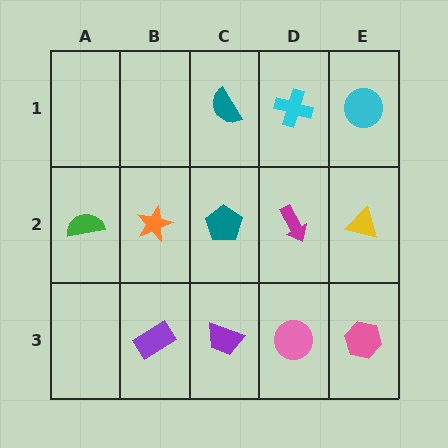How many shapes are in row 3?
4 shapes.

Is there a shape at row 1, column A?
No, that cell is empty.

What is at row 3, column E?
A pink hexagon.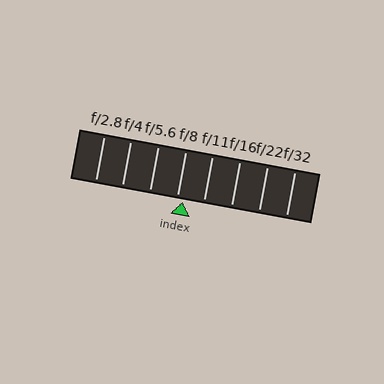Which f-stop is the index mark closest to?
The index mark is closest to f/8.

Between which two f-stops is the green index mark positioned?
The index mark is between f/8 and f/11.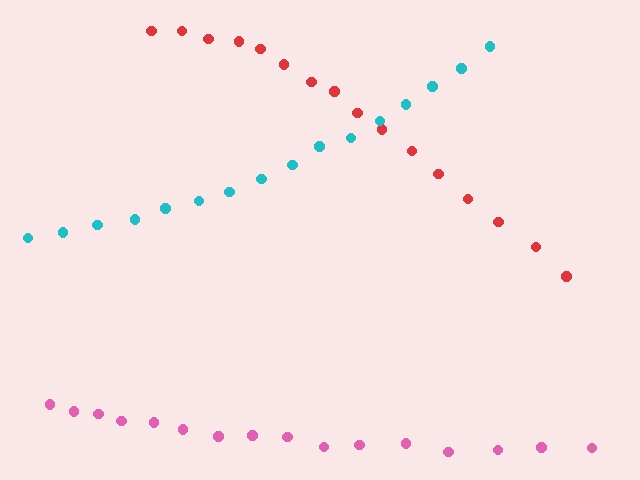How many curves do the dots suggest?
There are 3 distinct paths.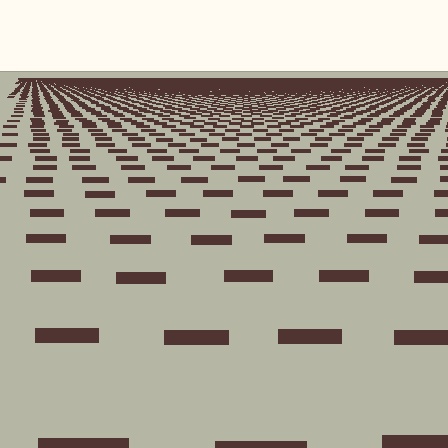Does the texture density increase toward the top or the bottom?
Density increases toward the top.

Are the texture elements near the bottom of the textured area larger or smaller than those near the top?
Larger. Near the bottom, elements are closer to the viewer and appear at a bigger on-screen size.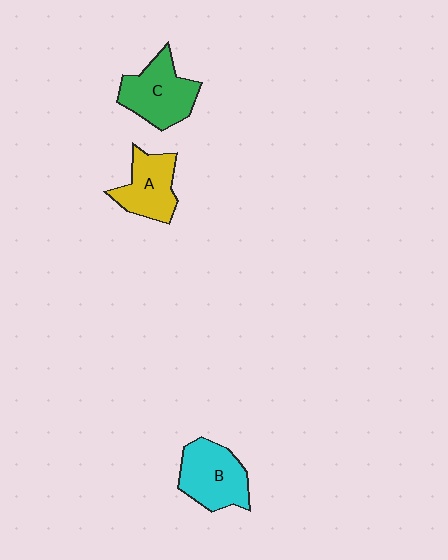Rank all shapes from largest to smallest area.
From largest to smallest: C (green), B (cyan), A (yellow).